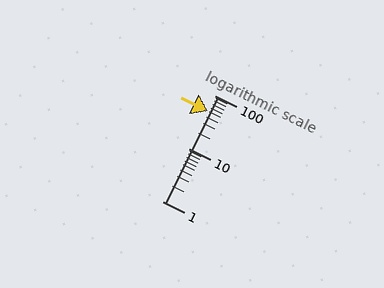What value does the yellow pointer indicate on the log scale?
The pointer indicates approximately 50.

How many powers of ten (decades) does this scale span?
The scale spans 2 decades, from 1 to 100.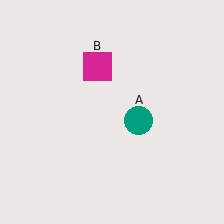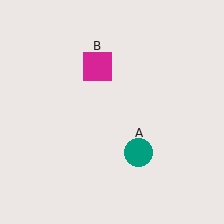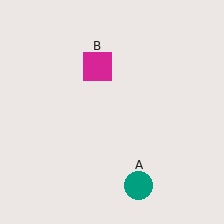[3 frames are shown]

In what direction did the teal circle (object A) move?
The teal circle (object A) moved down.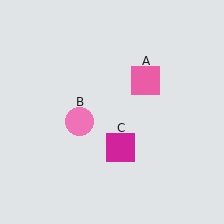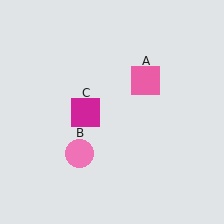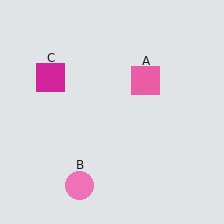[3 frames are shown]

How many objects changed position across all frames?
2 objects changed position: pink circle (object B), magenta square (object C).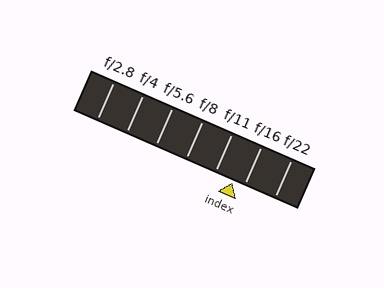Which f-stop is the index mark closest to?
The index mark is closest to f/16.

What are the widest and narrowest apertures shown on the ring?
The widest aperture shown is f/2.8 and the narrowest is f/22.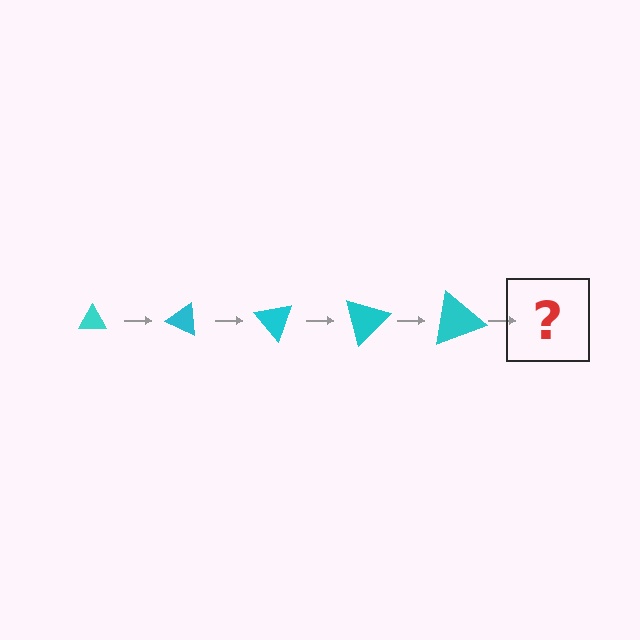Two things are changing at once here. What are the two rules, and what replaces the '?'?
The two rules are that the triangle grows larger each step and it rotates 25 degrees each step. The '?' should be a triangle, larger than the previous one and rotated 125 degrees from the start.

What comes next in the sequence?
The next element should be a triangle, larger than the previous one and rotated 125 degrees from the start.